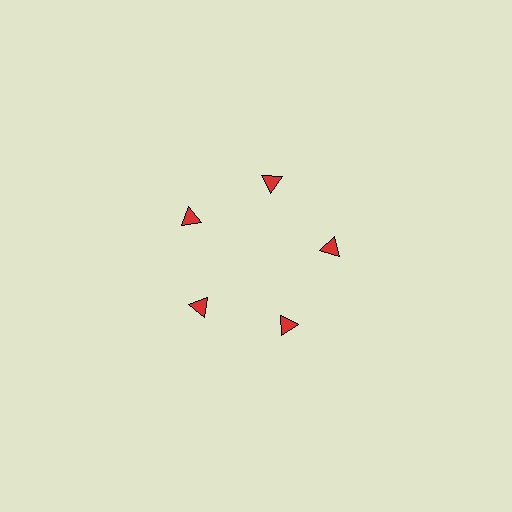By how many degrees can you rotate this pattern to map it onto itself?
The pattern maps onto itself every 72 degrees of rotation.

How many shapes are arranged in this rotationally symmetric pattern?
There are 5 shapes, arranged in 5 groups of 1.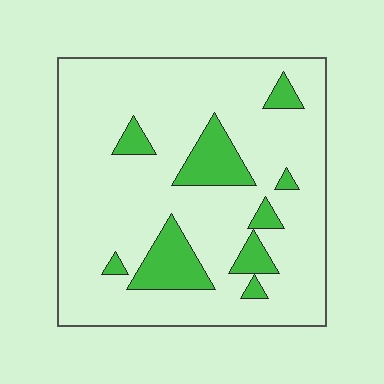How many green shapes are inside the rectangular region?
9.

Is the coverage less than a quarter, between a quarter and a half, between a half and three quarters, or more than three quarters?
Less than a quarter.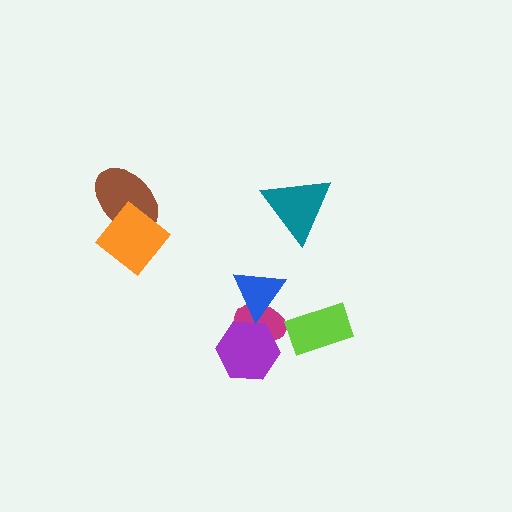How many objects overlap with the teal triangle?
0 objects overlap with the teal triangle.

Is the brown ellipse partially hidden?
Yes, it is partially covered by another shape.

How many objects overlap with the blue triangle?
1 object overlaps with the blue triangle.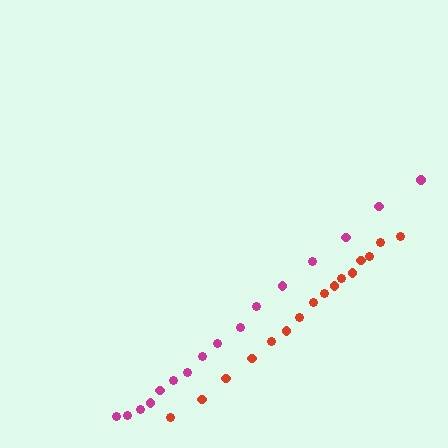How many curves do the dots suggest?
There are 2 distinct paths.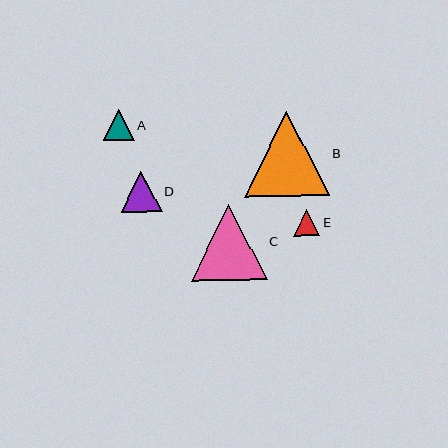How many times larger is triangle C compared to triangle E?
Triangle C is approximately 2.9 times the size of triangle E.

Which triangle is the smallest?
Triangle E is the smallest with a size of approximately 26 pixels.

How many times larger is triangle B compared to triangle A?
Triangle B is approximately 2.7 times the size of triangle A.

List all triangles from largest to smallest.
From largest to smallest: B, C, D, A, E.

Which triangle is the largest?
Triangle B is the largest with a size of approximately 84 pixels.